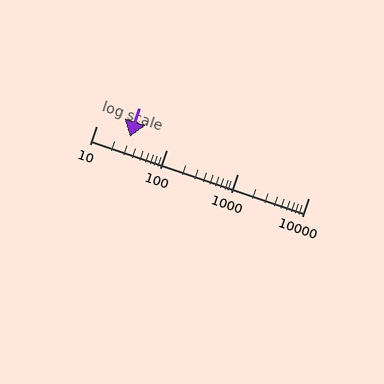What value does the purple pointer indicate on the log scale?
The pointer indicates approximately 30.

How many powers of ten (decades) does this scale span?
The scale spans 3 decades, from 10 to 10000.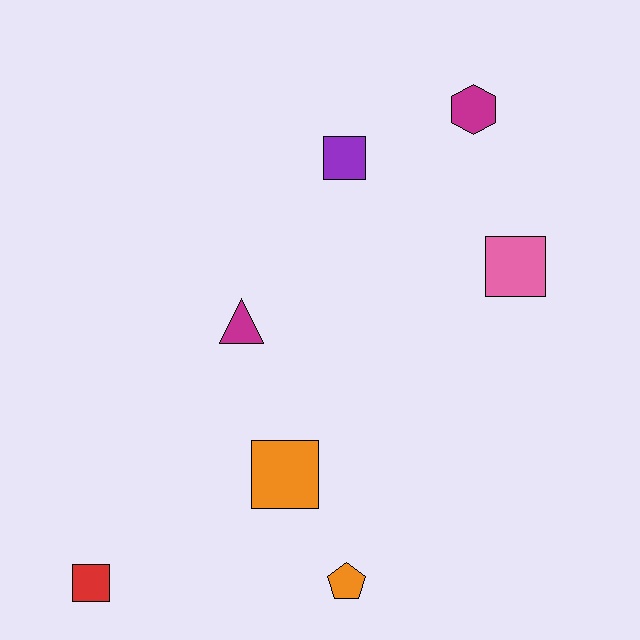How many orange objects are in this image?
There are 2 orange objects.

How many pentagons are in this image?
There is 1 pentagon.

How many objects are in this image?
There are 7 objects.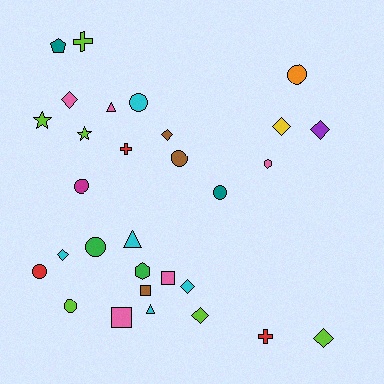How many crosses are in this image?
There are 3 crosses.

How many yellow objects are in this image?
There is 1 yellow object.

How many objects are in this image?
There are 30 objects.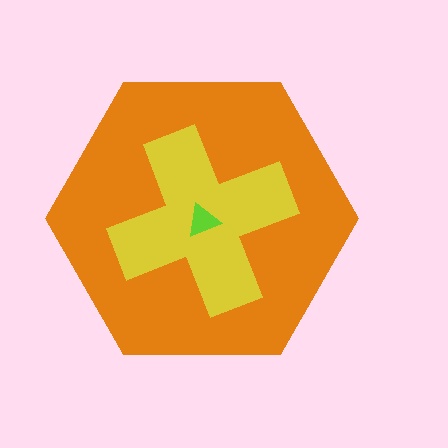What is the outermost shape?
The orange hexagon.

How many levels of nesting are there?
3.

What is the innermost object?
The lime triangle.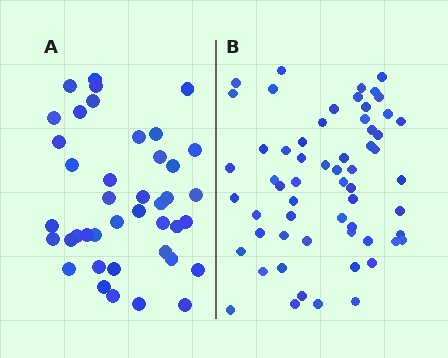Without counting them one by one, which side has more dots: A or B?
Region B (the right region) has more dots.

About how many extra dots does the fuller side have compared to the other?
Region B has approximately 20 more dots than region A.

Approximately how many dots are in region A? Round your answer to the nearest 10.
About 40 dots. (The exact count is 41, which rounds to 40.)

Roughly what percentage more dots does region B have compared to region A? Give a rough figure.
About 45% more.